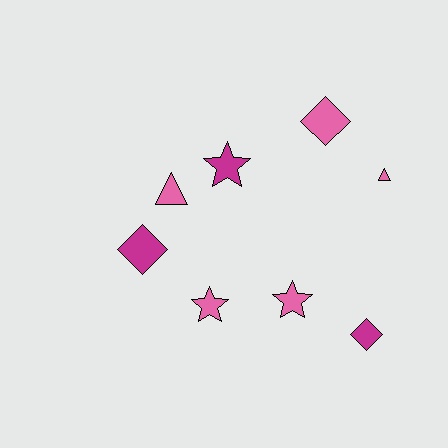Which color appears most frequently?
Pink, with 5 objects.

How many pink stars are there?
There are 2 pink stars.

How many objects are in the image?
There are 8 objects.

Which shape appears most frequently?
Diamond, with 3 objects.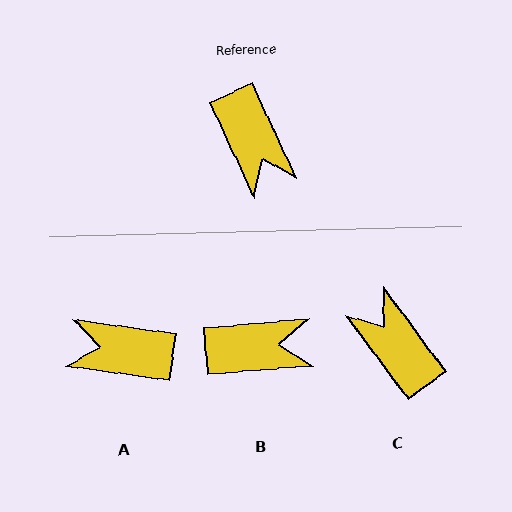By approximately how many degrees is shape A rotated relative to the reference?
Approximately 123 degrees clockwise.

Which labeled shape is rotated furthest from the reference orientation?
C, about 169 degrees away.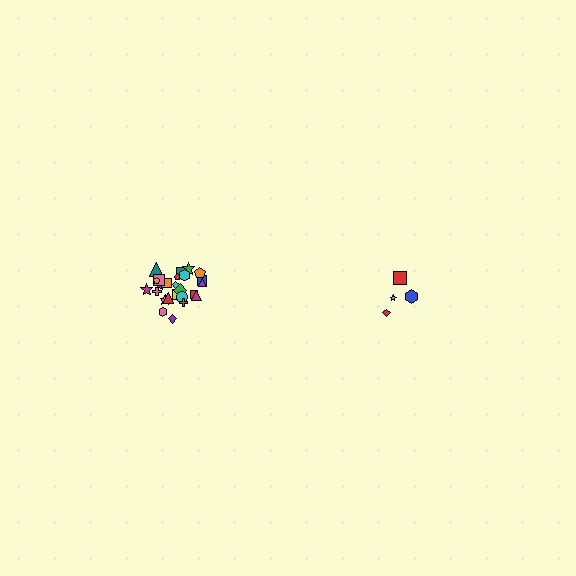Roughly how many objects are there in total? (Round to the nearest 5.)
Roughly 30 objects in total.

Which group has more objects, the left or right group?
The left group.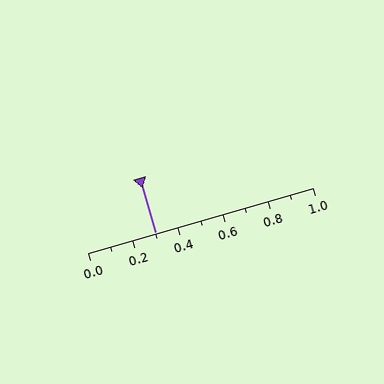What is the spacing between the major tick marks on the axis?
The major ticks are spaced 0.2 apart.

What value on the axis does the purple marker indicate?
The marker indicates approximately 0.3.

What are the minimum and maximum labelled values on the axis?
The axis runs from 0.0 to 1.0.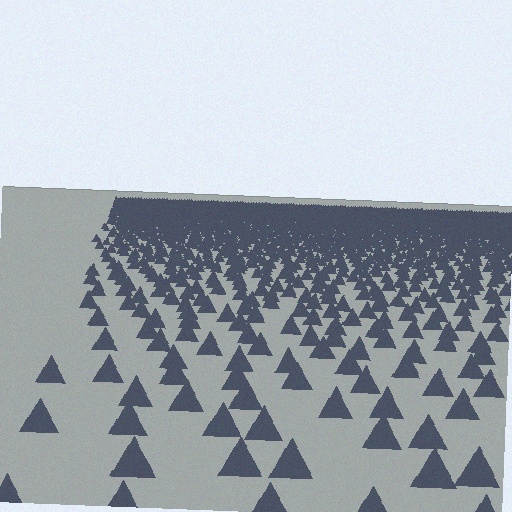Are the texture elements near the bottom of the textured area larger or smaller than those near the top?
Larger. Near the bottom, elements are closer to the viewer and appear at a bigger on-screen size.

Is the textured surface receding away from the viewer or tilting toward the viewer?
The surface is receding away from the viewer. Texture elements get smaller and denser toward the top.